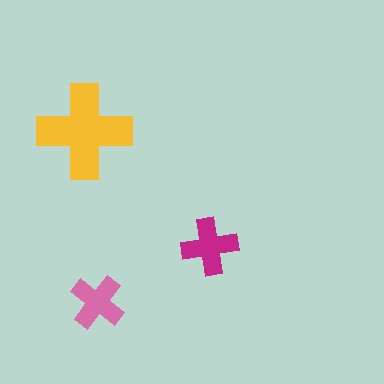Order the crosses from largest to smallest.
the yellow one, the magenta one, the pink one.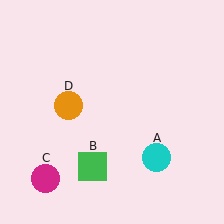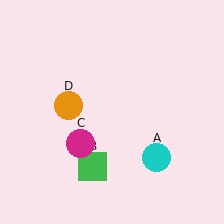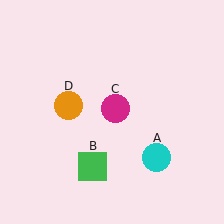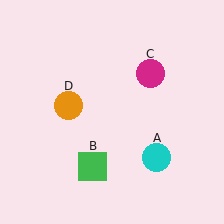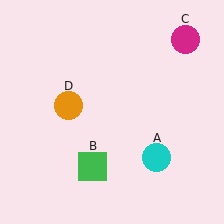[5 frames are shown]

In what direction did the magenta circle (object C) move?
The magenta circle (object C) moved up and to the right.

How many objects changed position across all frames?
1 object changed position: magenta circle (object C).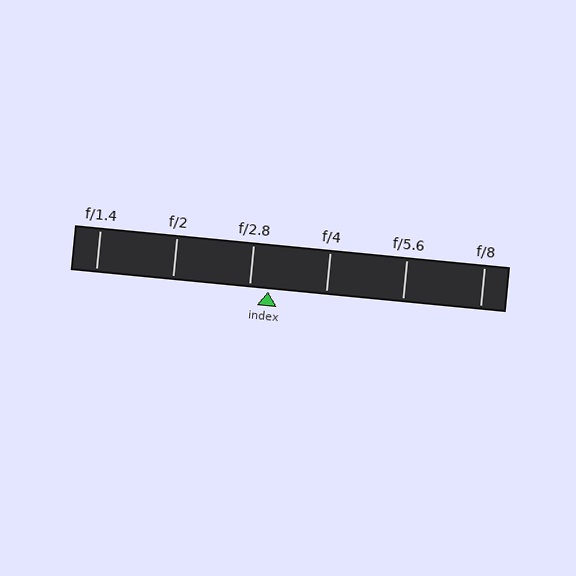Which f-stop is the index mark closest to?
The index mark is closest to f/2.8.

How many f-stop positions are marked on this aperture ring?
There are 6 f-stop positions marked.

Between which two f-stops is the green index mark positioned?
The index mark is between f/2.8 and f/4.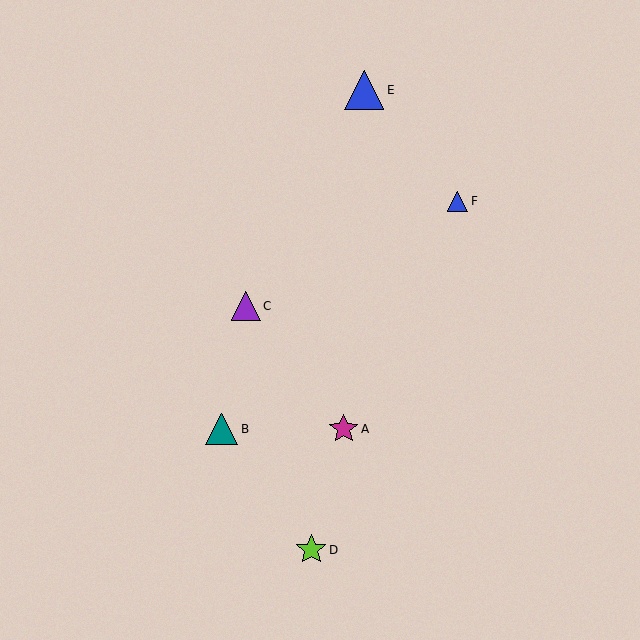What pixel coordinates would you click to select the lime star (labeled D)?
Click at (311, 550) to select the lime star D.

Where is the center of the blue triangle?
The center of the blue triangle is at (364, 90).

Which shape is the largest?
The blue triangle (labeled E) is the largest.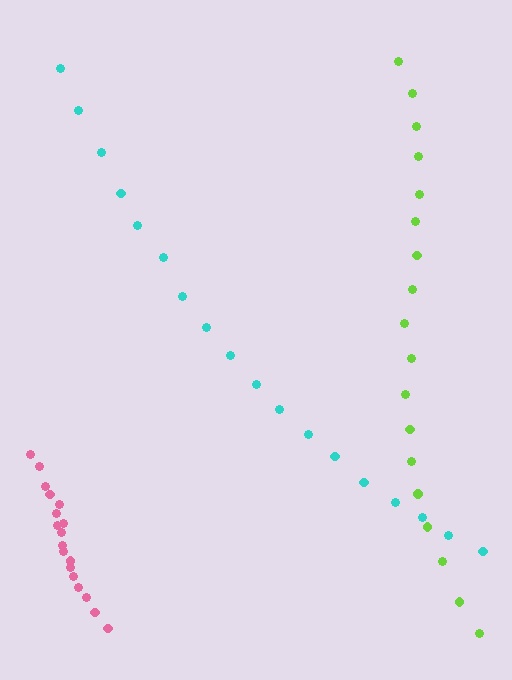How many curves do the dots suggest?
There are 3 distinct paths.